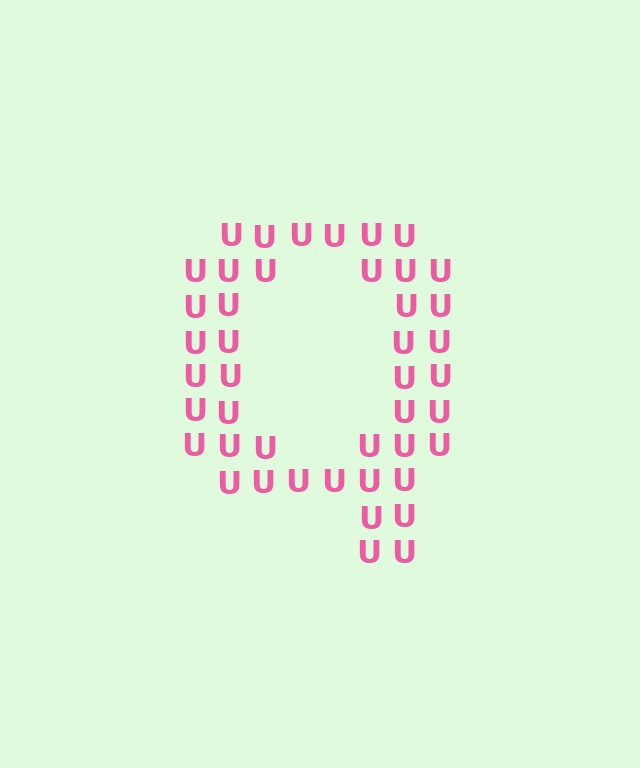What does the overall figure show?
The overall figure shows the letter Q.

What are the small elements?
The small elements are letter U's.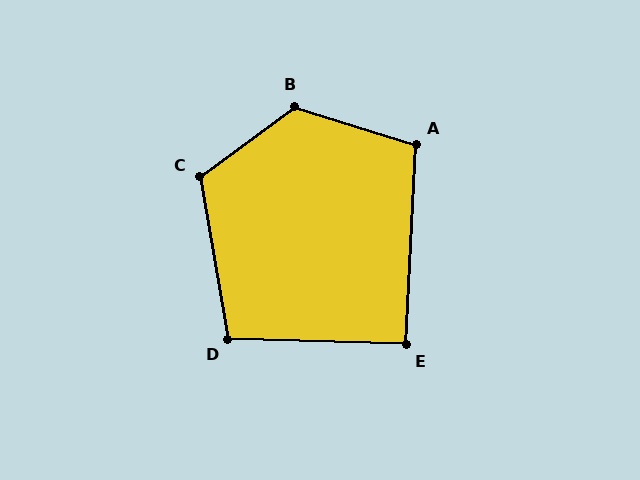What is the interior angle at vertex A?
Approximately 104 degrees (obtuse).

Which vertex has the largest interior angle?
B, at approximately 126 degrees.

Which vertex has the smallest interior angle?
E, at approximately 91 degrees.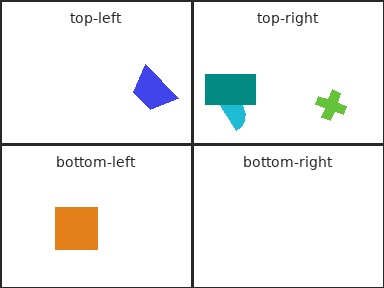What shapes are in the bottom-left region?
The orange square.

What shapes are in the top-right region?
The cyan semicircle, the teal rectangle, the lime cross.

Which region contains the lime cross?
The top-right region.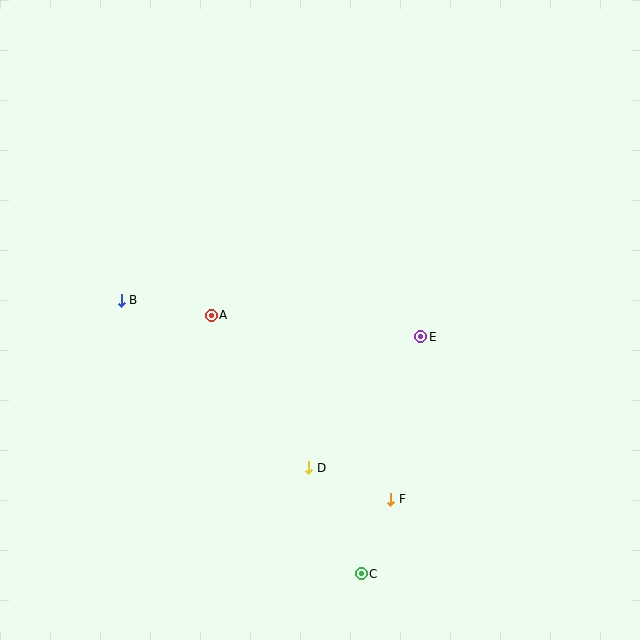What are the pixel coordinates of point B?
Point B is at (121, 300).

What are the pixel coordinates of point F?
Point F is at (391, 499).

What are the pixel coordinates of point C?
Point C is at (361, 574).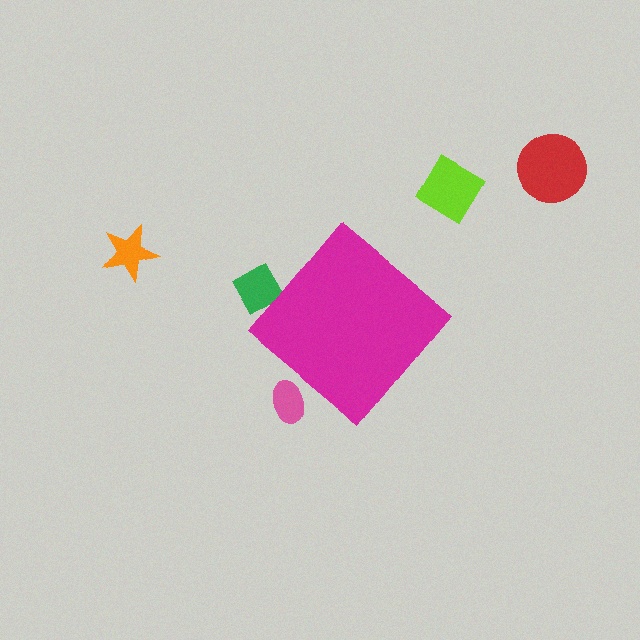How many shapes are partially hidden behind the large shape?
2 shapes are partially hidden.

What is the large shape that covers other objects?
A magenta diamond.